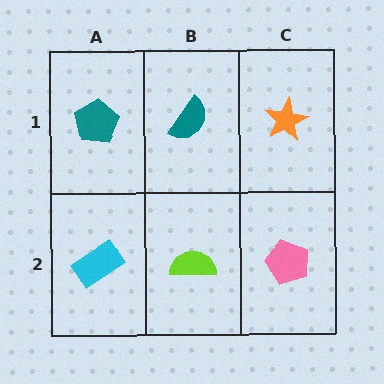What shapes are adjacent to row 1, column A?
A cyan rectangle (row 2, column A), a teal semicircle (row 1, column B).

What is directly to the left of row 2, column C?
A lime semicircle.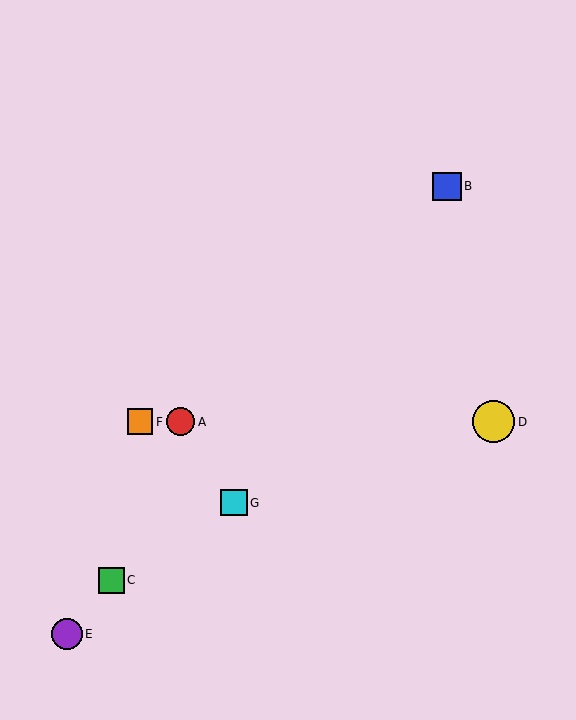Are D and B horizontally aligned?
No, D is at y≈422 and B is at y≈186.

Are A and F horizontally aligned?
Yes, both are at y≈422.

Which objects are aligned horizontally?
Objects A, D, F are aligned horizontally.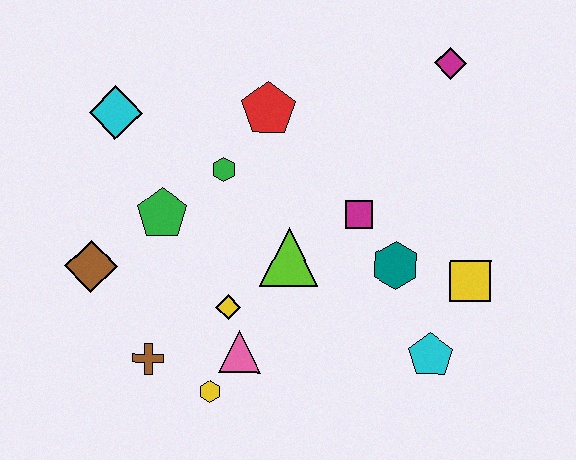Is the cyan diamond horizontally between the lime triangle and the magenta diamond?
No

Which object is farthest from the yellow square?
The cyan diamond is farthest from the yellow square.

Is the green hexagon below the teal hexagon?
No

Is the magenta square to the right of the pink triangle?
Yes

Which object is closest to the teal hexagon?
The magenta square is closest to the teal hexagon.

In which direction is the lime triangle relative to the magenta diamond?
The lime triangle is below the magenta diamond.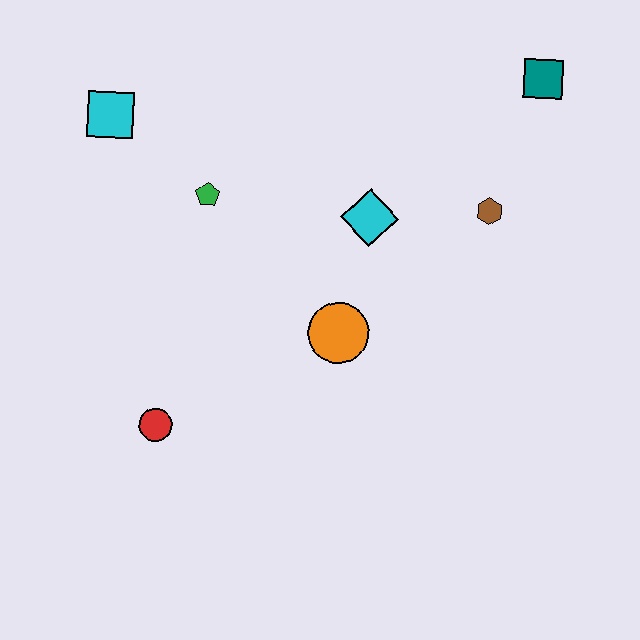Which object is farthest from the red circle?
The teal square is farthest from the red circle.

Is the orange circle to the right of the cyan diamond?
No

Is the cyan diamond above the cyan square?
No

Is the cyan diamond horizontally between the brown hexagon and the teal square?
No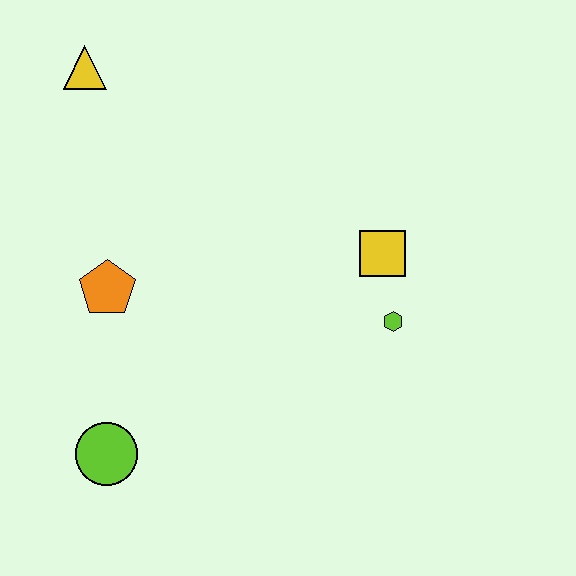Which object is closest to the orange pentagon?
The lime circle is closest to the orange pentagon.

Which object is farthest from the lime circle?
The yellow triangle is farthest from the lime circle.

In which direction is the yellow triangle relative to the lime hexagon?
The yellow triangle is to the left of the lime hexagon.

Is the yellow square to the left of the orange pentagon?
No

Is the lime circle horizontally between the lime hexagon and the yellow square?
No